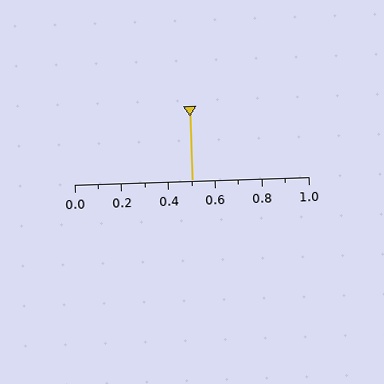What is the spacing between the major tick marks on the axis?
The major ticks are spaced 0.2 apart.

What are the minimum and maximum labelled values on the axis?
The axis runs from 0.0 to 1.0.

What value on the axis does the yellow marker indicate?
The marker indicates approximately 0.5.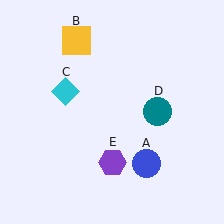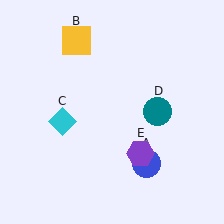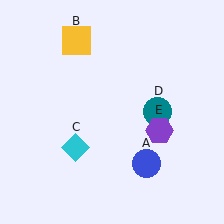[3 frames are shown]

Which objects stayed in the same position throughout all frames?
Blue circle (object A) and yellow square (object B) and teal circle (object D) remained stationary.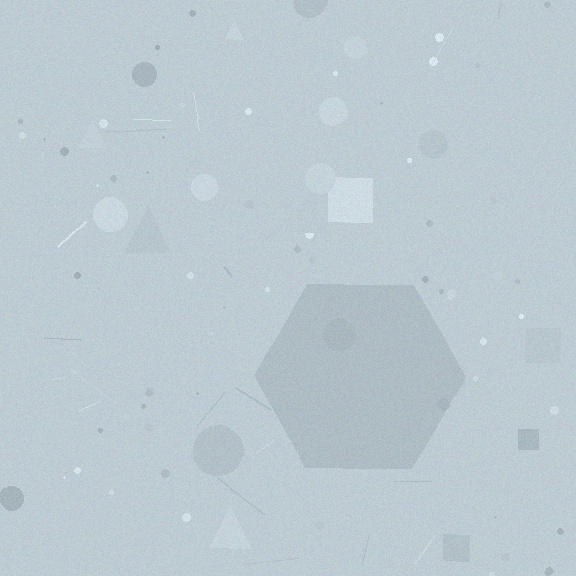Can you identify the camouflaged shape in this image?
The camouflaged shape is a hexagon.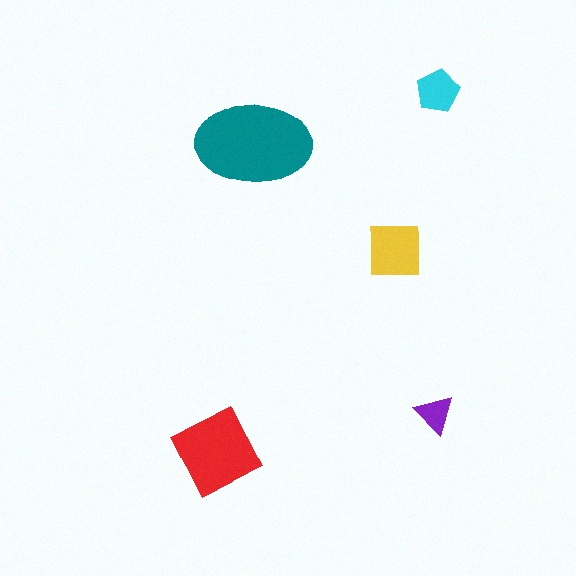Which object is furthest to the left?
The red diamond is leftmost.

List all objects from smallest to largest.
The purple triangle, the cyan pentagon, the yellow square, the red diamond, the teal ellipse.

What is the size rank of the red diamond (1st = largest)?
2nd.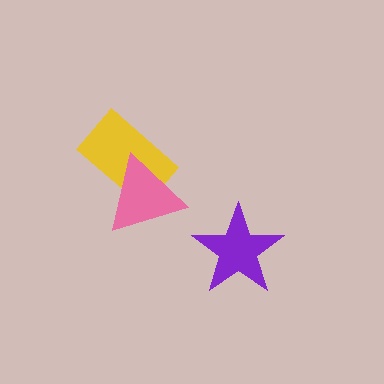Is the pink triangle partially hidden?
No, no other shape covers it.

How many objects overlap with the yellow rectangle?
1 object overlaps with the yellow rectangle.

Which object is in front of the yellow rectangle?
The pink triangle is in front of the yellow rectangle.